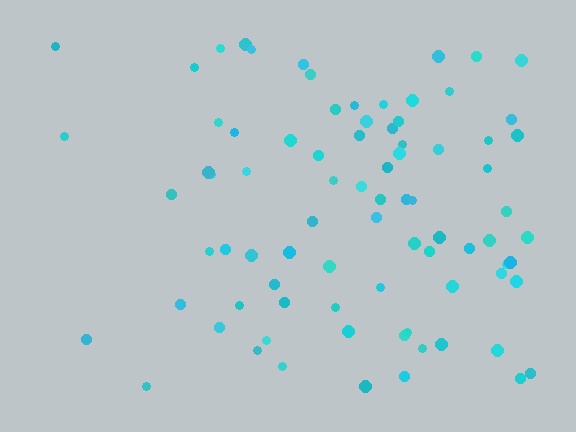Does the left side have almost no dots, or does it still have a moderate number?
Still a moderate number, just noticeably fewer than the right.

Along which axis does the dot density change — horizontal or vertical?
Horizontal.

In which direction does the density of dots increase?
From left to right, with the right side densest.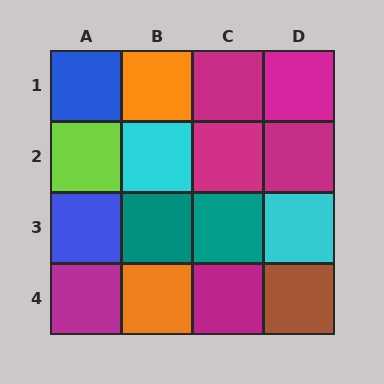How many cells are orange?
2 cells are orange.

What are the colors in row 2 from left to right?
Lime, cyan, magenta, magenta.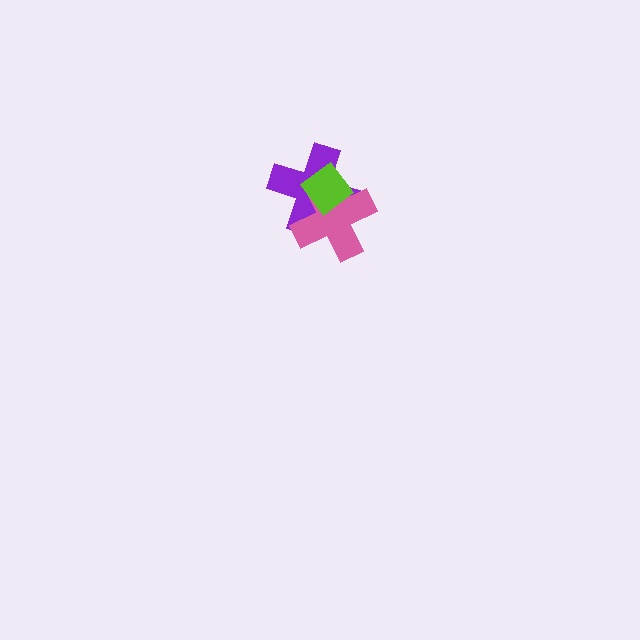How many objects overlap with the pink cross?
2 objects overlap with the pink cross.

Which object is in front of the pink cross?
The lime diamond is in front of the pink cross.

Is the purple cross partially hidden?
Yes, it is partially covered by another shape.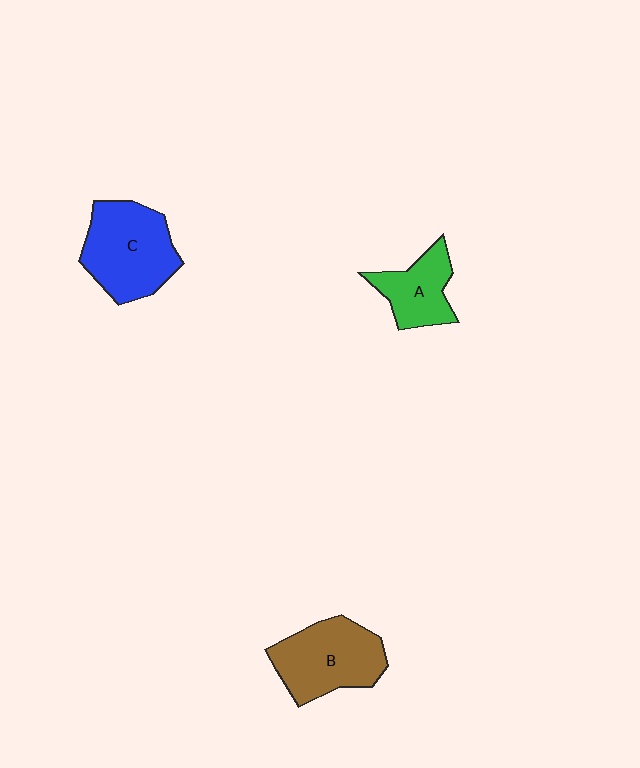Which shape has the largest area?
Shape C (blue).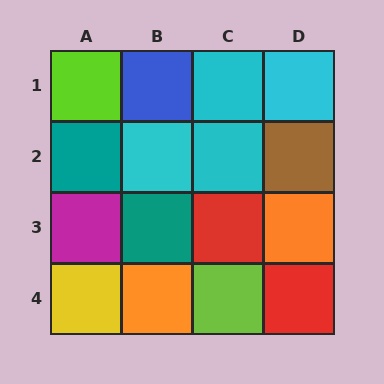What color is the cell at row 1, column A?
Lime.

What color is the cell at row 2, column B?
Cyan.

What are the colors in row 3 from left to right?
Magenta, teal, red, orange.